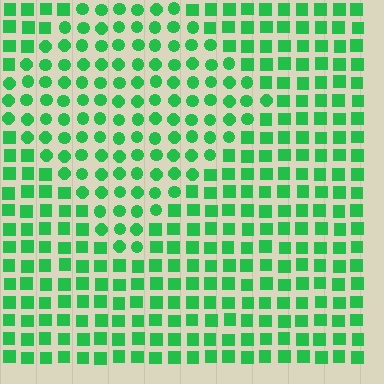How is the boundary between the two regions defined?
The boundary is defined by a change in element shape: circles inside vs. squares outside. All elements share the same color and spacing.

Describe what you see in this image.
The image is filled with small green elements arranged in a uniform grid. A diamond-shaped region contains circles, while the surrounding area contains squares. The boundary is defined purely by the change in element shape.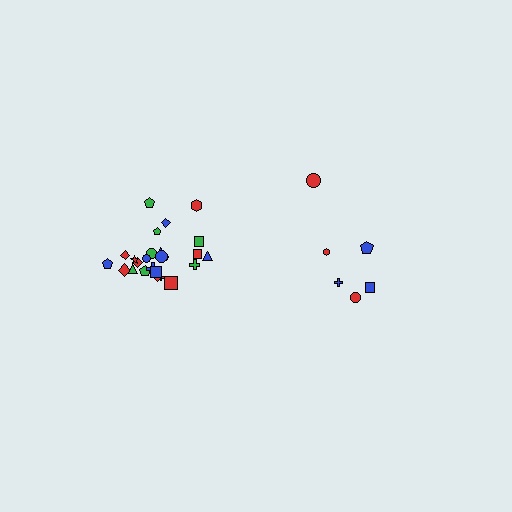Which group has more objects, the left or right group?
The left group.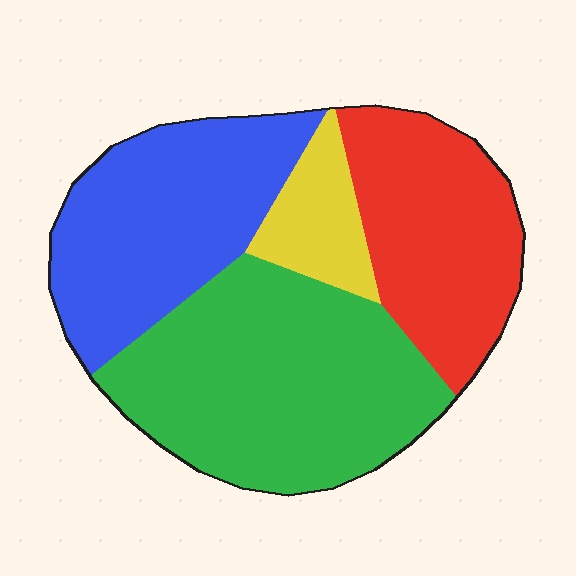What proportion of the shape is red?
Red takes up between a sixth and a third of the shape.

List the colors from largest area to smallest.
From largest to smallest: green, blue, red, yellow.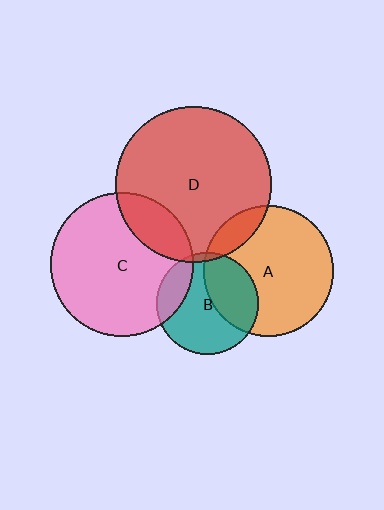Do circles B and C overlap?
Yes.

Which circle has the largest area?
Circle D (red).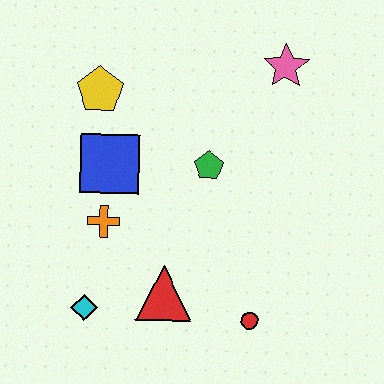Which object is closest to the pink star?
The green pentagon is closest to the pink star.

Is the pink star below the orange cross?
No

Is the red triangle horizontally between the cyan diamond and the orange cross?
No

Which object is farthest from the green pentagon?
The cyan diamond is farthest from the green pentagon.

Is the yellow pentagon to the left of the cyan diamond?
No